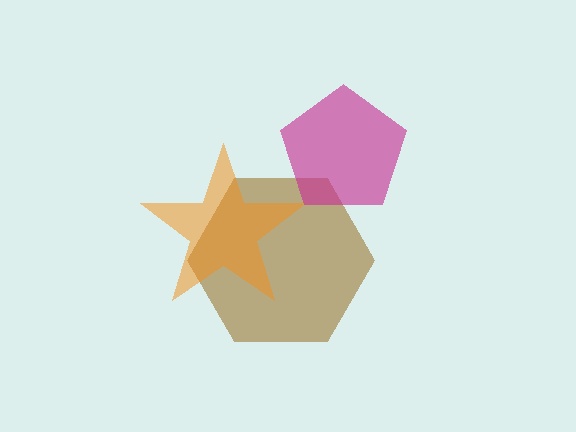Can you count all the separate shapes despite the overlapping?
Yes, there are 3 separate shapes.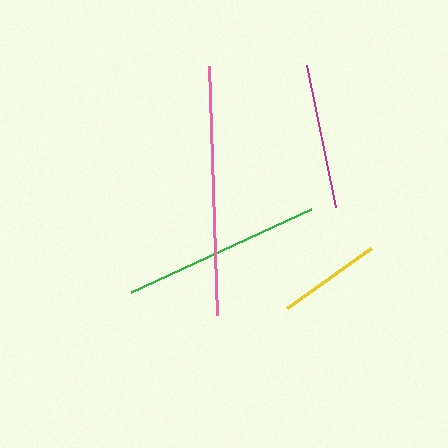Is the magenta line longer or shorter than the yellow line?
The magenta line is longer than the yellow line.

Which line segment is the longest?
The pink line is the longest at approximately 249 pixels.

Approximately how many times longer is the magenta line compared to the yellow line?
The magenta line is approximately 1.4 times the length of the yellow line.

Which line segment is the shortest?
The yellow line is the shortest at approximately 104 pixels.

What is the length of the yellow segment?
The yellow segment is approximately 104 pixels long.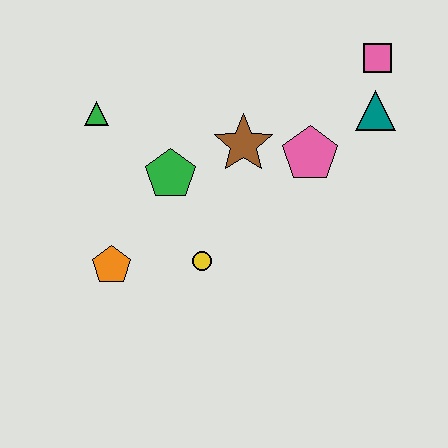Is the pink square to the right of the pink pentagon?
Yes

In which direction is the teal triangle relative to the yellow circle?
The teal triangle is to the right of the yellow circle.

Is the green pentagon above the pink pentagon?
No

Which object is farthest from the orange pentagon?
The pink square is farthest from the orange pentagon.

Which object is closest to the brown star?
The pink pentagon is closest to the brown star.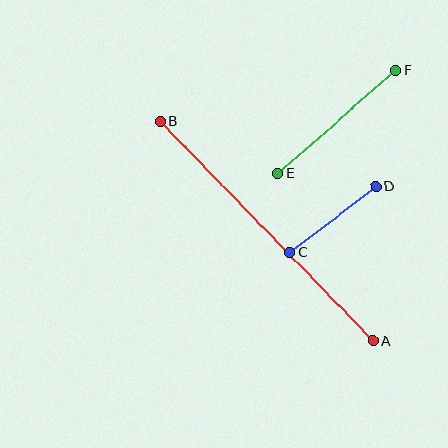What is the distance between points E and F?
The distance is approximately 157 pixels.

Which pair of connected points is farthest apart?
Points A and B are farthest apart.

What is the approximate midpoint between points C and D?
The midpoint is at approximately (333, 219) pixels.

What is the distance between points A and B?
The distance is approximately 306 pixels.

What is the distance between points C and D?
The distance is approximately 108 pixels.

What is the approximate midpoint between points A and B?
The midpoint is at approximately (266, 231) pixels.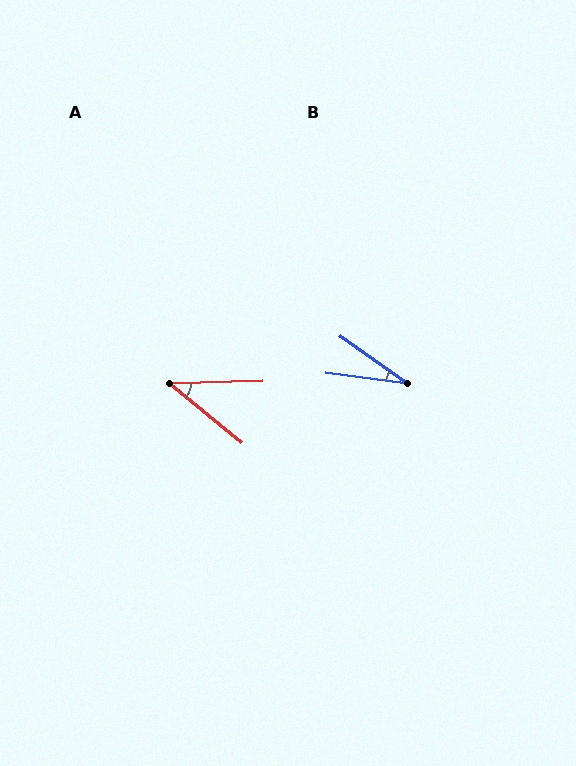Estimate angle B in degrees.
Approximately 28 degrees.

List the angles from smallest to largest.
B (28°), A (41°).